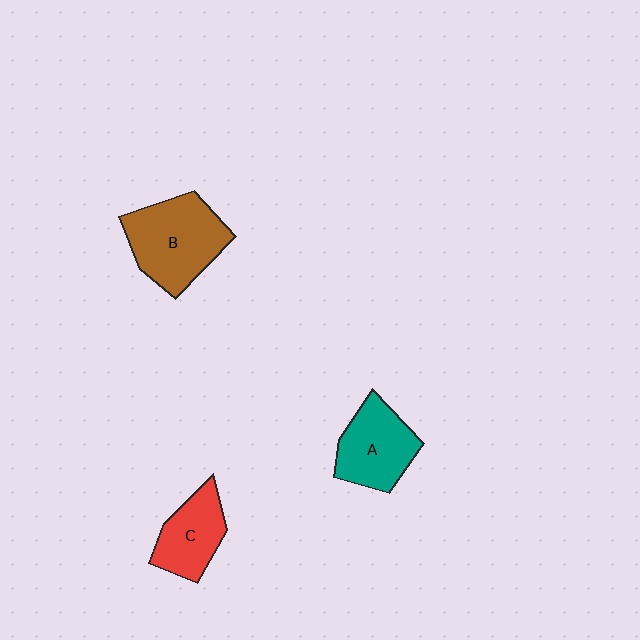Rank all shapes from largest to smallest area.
From largest to smallest: B (brown), A (teal), C (red).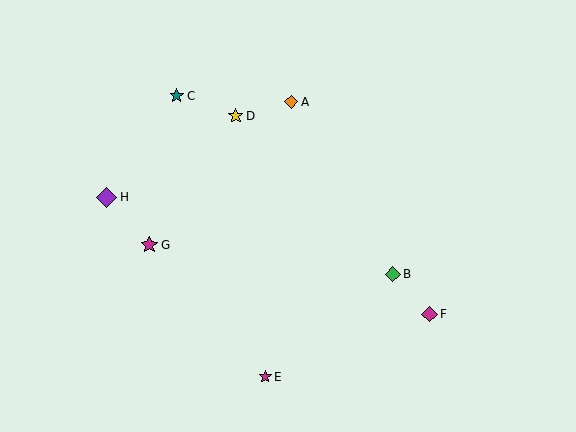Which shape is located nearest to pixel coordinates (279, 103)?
The orange diamond (labeled A) at (291, 102) is nearest to that location.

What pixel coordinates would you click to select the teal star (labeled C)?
Click at (177, 96) to select the teal star C.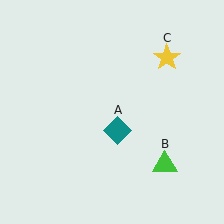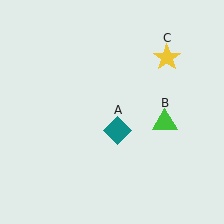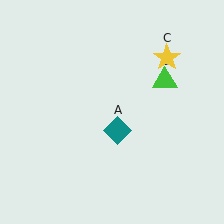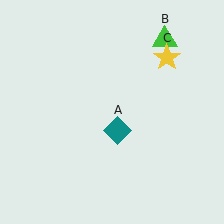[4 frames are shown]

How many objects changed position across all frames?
1 object changed position: green triangle (object B).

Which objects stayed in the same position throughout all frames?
Teal diamond (object A) and yellow star (object C) remained stationary.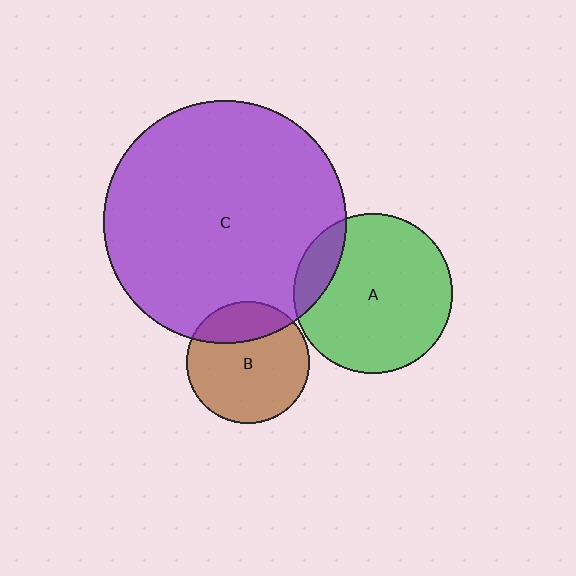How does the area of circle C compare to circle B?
Approximately 3.9 times.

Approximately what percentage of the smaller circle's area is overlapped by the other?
Approximately 25%.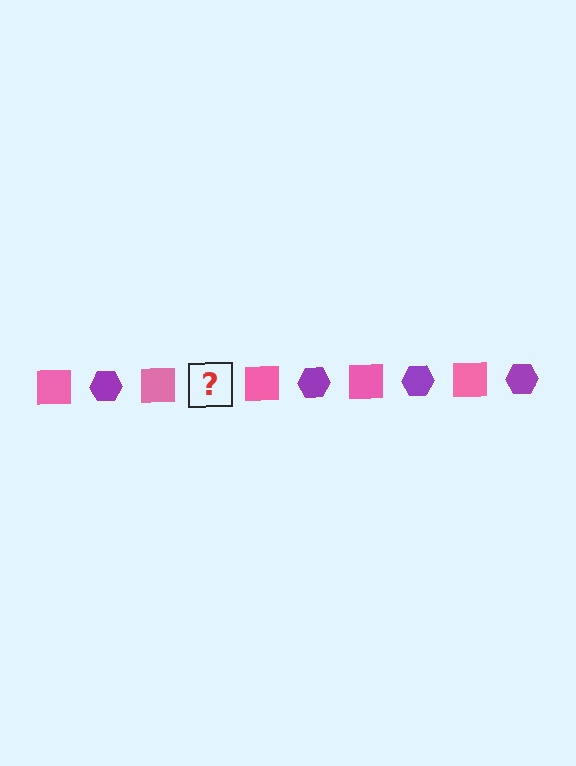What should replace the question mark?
The question mark should be replaced with a purple hexagon.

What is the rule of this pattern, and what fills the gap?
The rule is that the pattern alternates between pink square and purple hexagon. The gap should be filled with a purple hexagon.